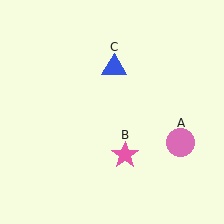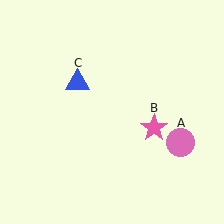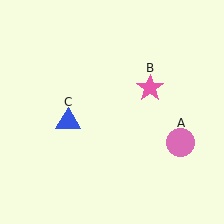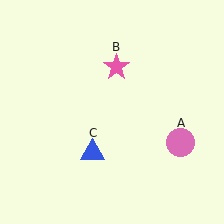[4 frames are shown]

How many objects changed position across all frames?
2 objects changed position: pink star (object B), blue triangle (object C).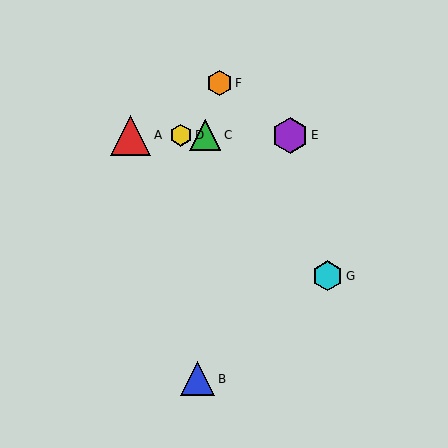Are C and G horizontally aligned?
No, C is at y≈135 and G is at y≈276.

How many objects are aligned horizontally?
4 objects (A, C, D, E) are aligned horizontally.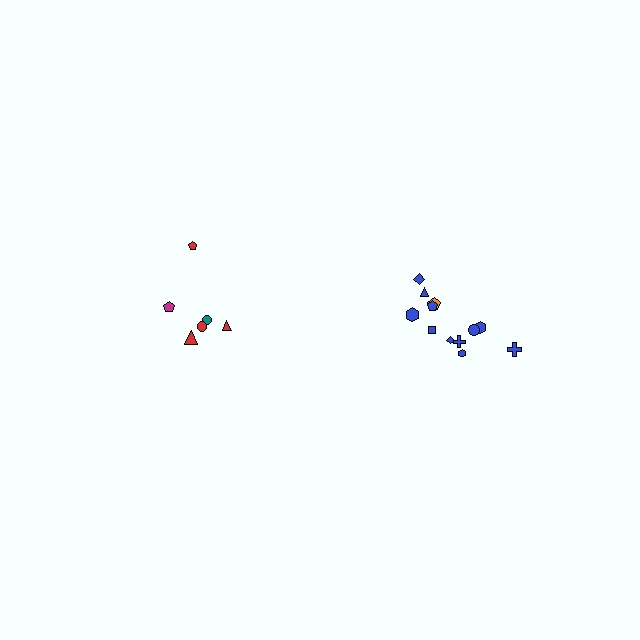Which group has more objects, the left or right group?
The right group.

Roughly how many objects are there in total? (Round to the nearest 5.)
Roughly 20 objects in total.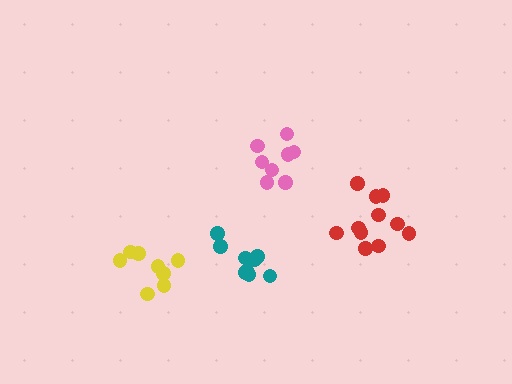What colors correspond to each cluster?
The clusters are colored: yellow, red, teal, pink.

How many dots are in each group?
Group 1: 8 dots, Group 2: 11 dots, Group 3: 9 dots, Group 4: 8 dots (36 total).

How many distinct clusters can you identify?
There are 4 distinct clusters.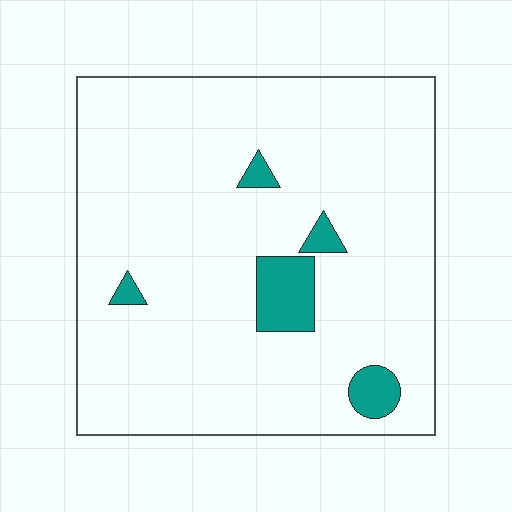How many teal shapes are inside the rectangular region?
5.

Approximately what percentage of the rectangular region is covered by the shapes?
Approximately 5%.